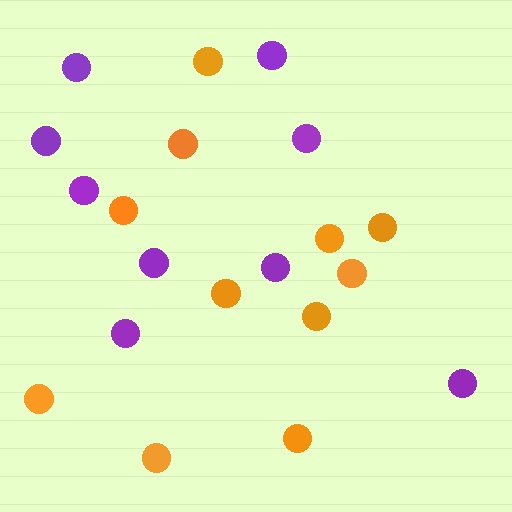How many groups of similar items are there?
There are 2 groups: one group of purple circles (9) and one group of orange circles (11).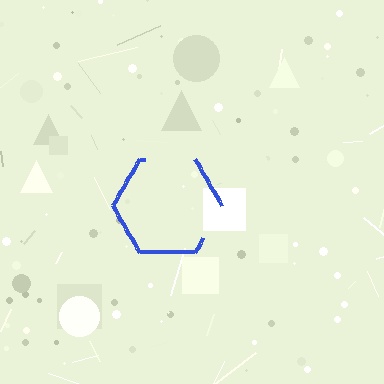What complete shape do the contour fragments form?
The contour fragments form a hexagon.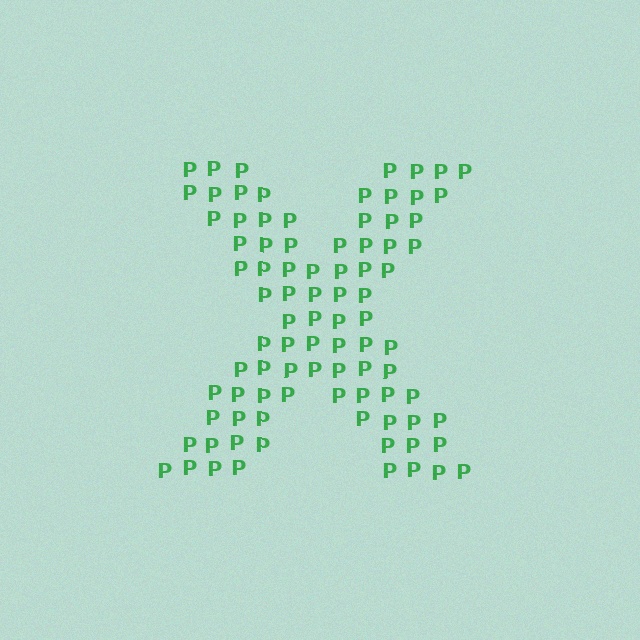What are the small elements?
The small elements are letter P's.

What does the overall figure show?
The overall figure shows the letter X.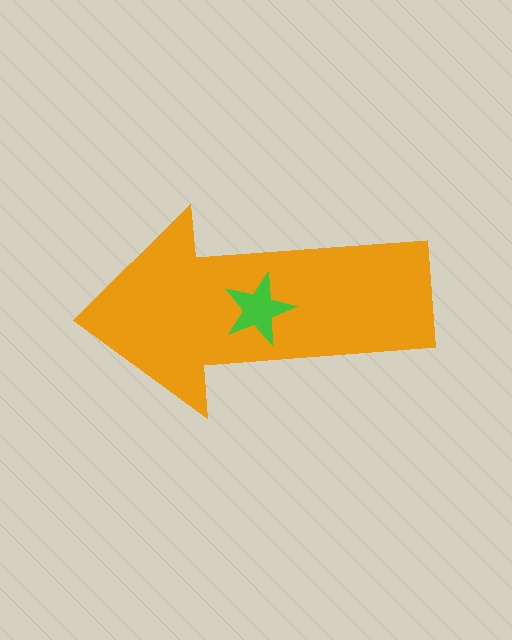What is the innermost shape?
The green star.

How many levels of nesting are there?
2.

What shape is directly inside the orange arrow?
The green star.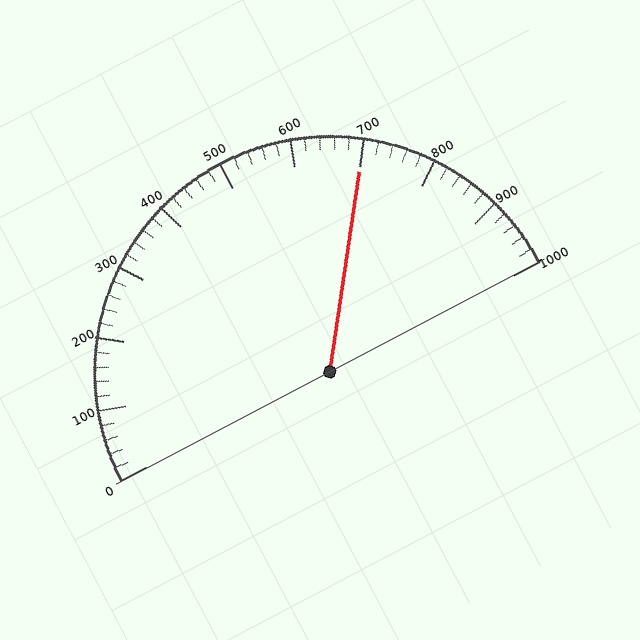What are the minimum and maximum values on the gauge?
The gauge ranges from 0 to 1000.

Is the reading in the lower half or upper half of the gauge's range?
The reading is in the upper half of the range (0 to 1000).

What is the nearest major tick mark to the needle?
The nearest major tick mark is 700.